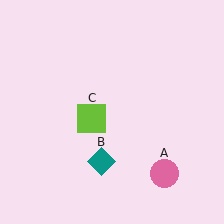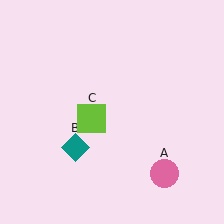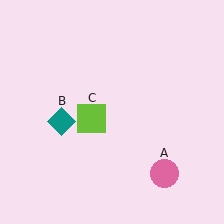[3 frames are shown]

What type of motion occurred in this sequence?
The teal diamond (object B) rotated clockwise around the center of the scene.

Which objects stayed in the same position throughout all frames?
Pink circle (object A) and lime square (object C) remained stationary.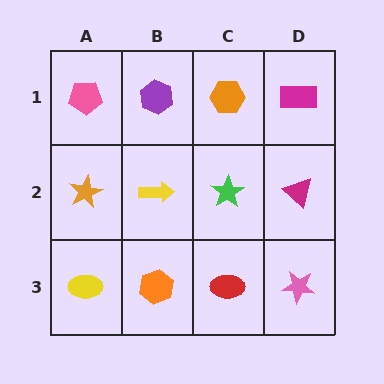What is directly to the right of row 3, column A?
An orange hexagon.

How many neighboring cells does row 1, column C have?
3.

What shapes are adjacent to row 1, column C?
A green star (row 2, column C), a purple hexagon (row 1, column B), a magenta rectangle (row 1, column D).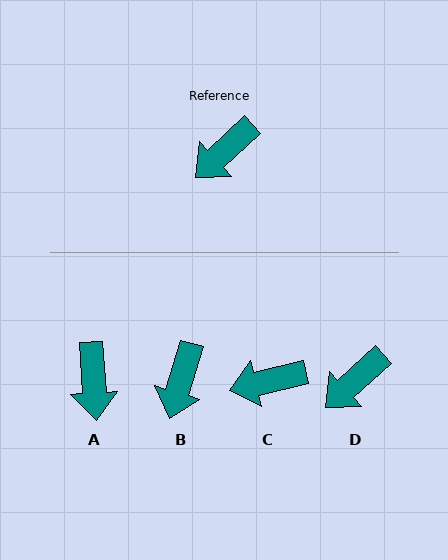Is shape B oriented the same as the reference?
No, it is off by about 31 degrees.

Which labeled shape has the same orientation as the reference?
D.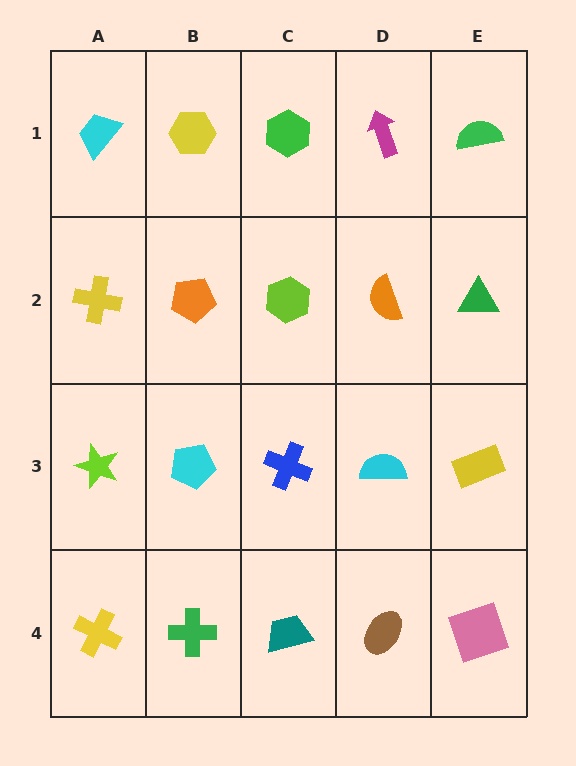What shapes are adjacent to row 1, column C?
A lime hexagon (row 2, column C), a yellow hexagon (row 1, column B), a magenta arrow (row 1, column D).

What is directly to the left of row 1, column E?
A magenta arrow.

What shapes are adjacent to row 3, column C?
A lime hexagon (row 2, column C), a teal trapezoid (row 4, column C), a cyan pentagon (row 3, column B), a cyan semicircle (row 3, column D).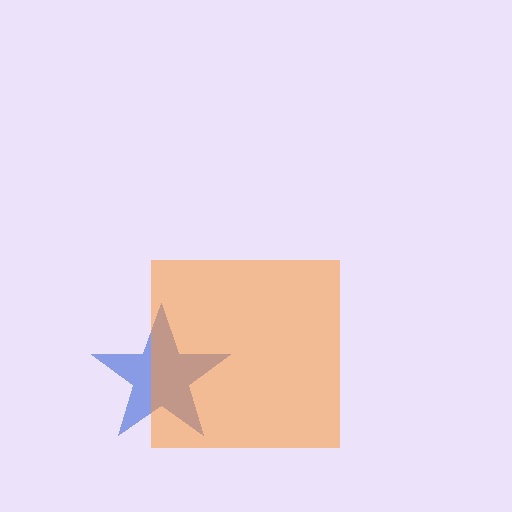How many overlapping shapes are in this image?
There are 2 overlapping shapes in the image.